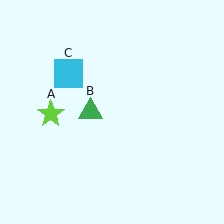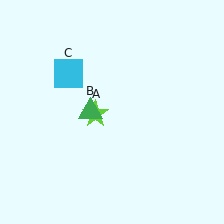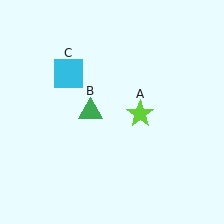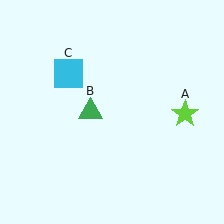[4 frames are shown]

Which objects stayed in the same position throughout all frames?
Green triangle (object B) and cyan square (object C) remained stationary.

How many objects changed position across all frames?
1 object changed position: lime star (object A).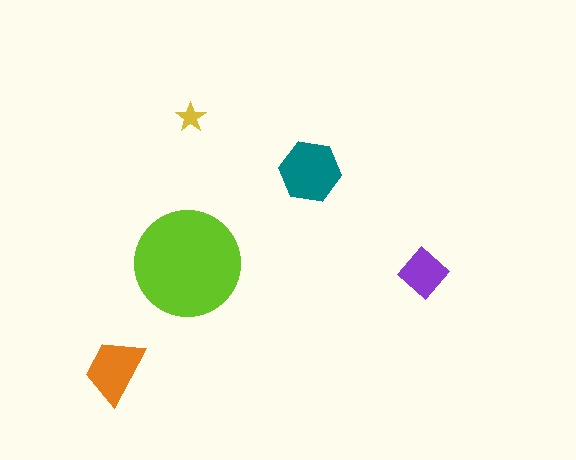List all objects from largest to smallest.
The lime circle, the teal hexagon, the orange trapezoid, the purple diamond, the yellow star.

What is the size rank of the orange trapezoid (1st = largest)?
3rd.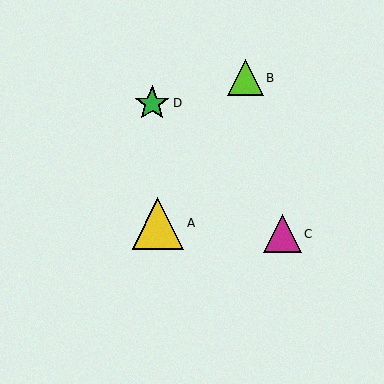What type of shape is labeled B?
Shape B is a lime triangle.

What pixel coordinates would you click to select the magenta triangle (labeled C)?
Click at (282, 234) to select the magenta triangle C.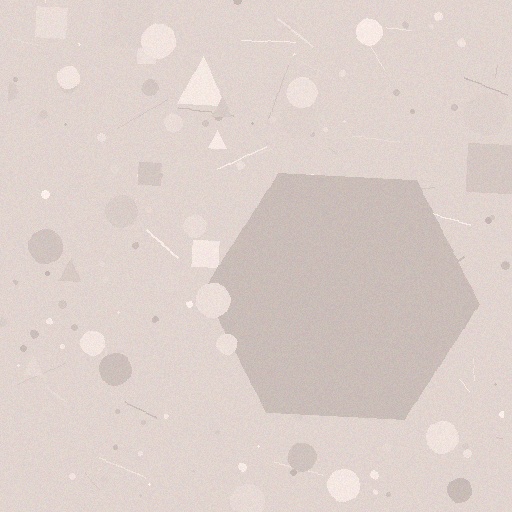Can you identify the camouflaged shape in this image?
The camouflaged shape is a hexagon.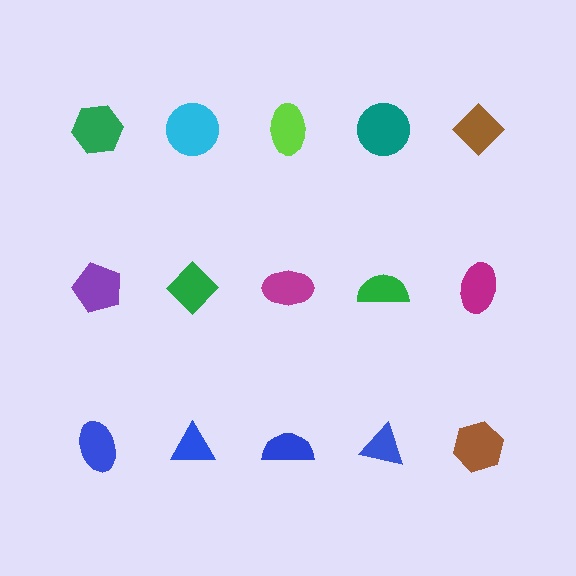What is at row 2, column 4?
A green semicircle.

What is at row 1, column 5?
A brown diamond.